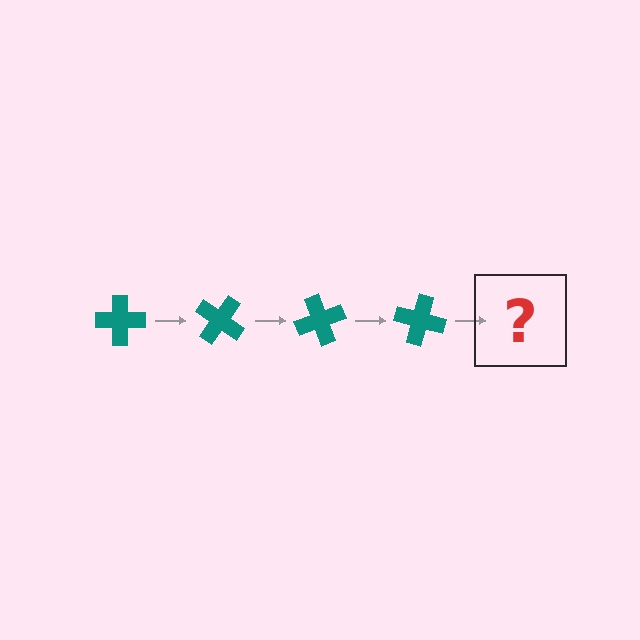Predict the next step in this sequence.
The next step is a teal cross rotated 140 degrees.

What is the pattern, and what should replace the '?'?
The pattern is that the cross rotates 35 degrees each step. The '?' should be a teal cross rotated 140 degrees.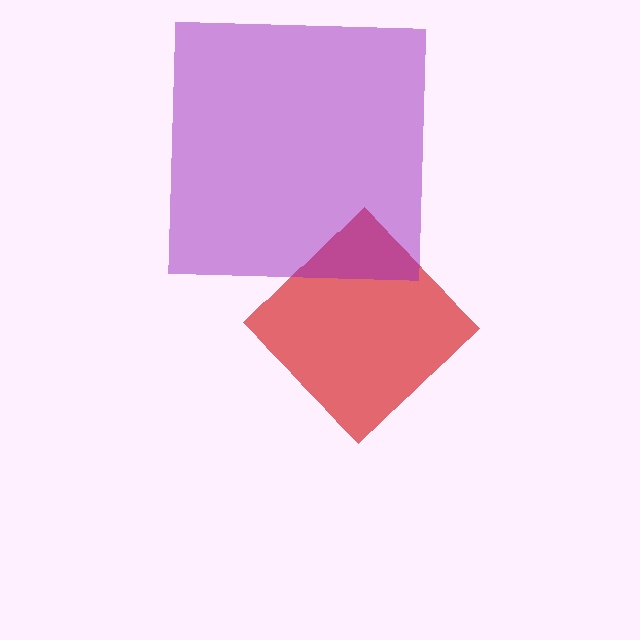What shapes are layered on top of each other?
The layered shapes are: a red diamond, a purple square.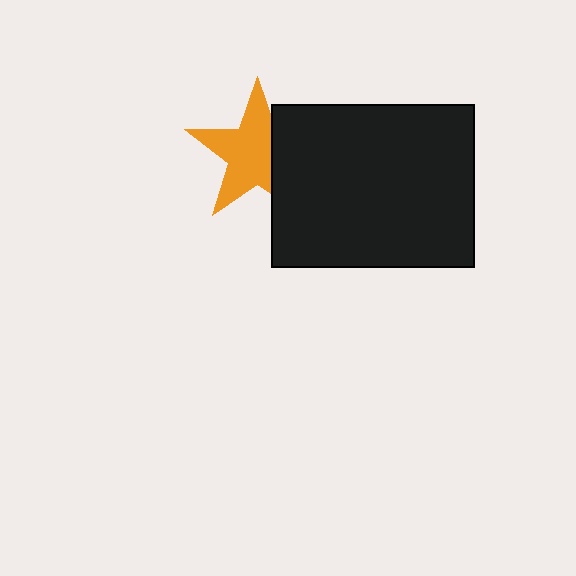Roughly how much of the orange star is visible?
Most of it is visible (roughly 69%).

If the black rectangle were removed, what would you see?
You would see the complete orange star.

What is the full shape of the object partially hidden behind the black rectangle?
The partially hidden object is an orange star.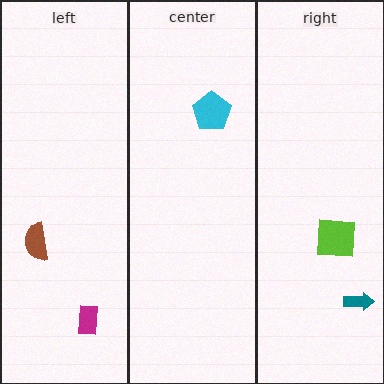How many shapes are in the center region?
1.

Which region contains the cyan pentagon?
The center region.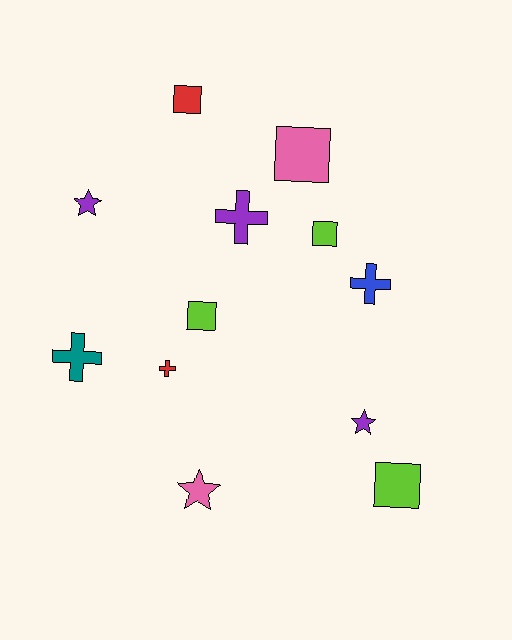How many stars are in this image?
There are 3 stars.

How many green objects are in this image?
There are no green objects.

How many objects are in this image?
There are 12 objects.